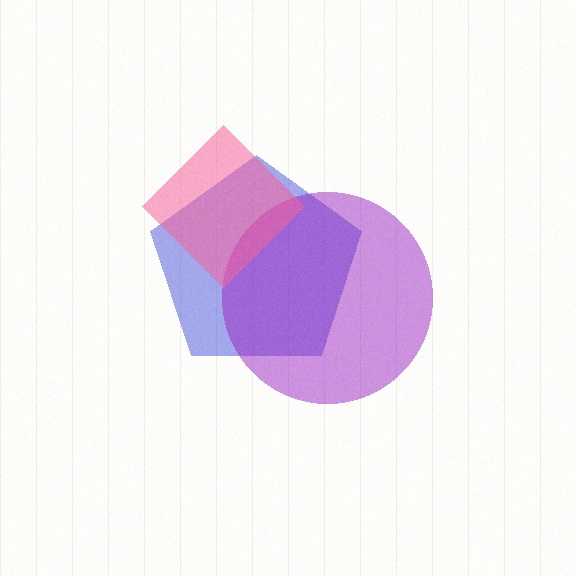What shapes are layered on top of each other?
The layered shapes are: a blue pentagon, a purple circle, a pink diamond.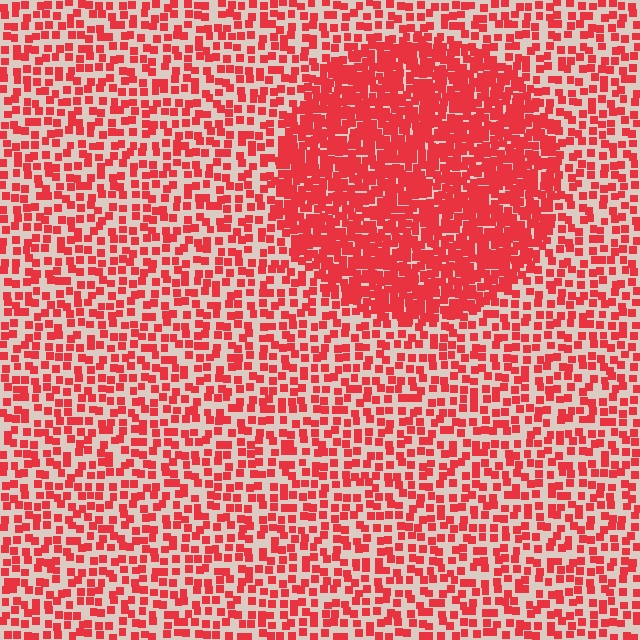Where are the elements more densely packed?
The elements are more densely packed inside the circle boundary.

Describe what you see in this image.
The image contains small red elements arranged at two different densities. A circle-shaped region is visible where the elements are more densely packed than the surrounding area.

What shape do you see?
I see a circle.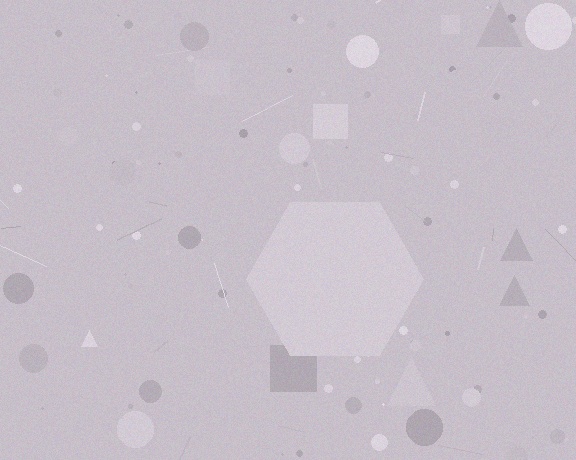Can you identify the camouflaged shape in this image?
The camouflaged shape is a hexagon.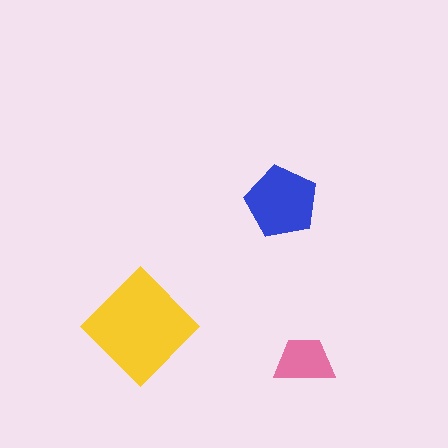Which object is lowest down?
The pink trapezoid is bottommost.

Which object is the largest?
The yellow diamond.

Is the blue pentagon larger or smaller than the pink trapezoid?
Larger.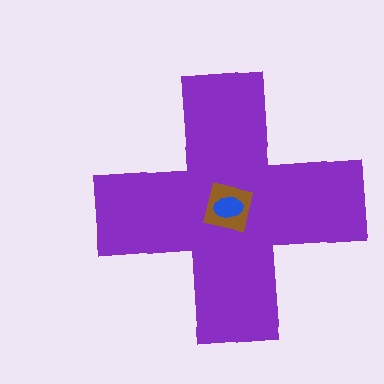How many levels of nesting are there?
3.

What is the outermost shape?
The purple cross.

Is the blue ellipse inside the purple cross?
Yes.